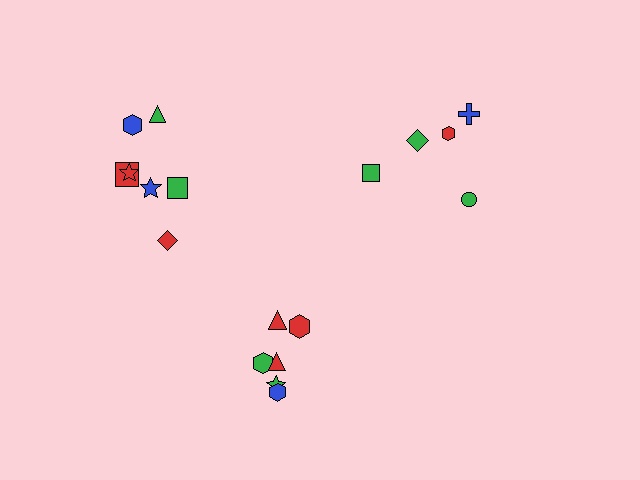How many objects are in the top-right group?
There are 5 objects.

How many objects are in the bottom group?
There are 6 objects.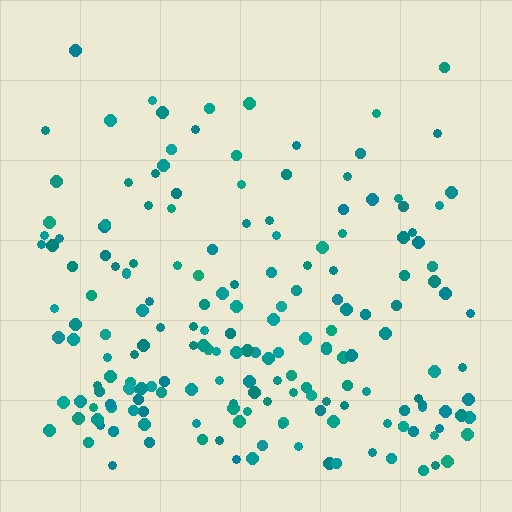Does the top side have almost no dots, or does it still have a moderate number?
Still a moderate number, just noticeably fewer than the bottom.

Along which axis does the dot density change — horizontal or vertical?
Vertical.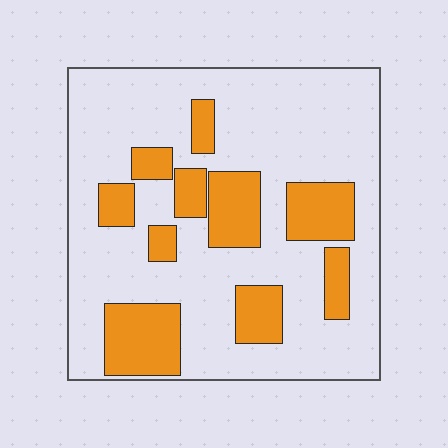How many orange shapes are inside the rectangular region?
10.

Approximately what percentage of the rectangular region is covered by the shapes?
Approximately 25%.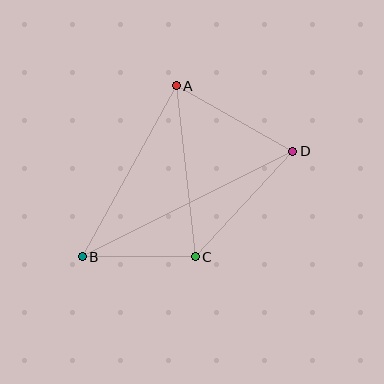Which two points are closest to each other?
Points B and C are closest to each other.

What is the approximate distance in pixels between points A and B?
The distance between A and B is approximately 195 pixels.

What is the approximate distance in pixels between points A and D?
The distance between A and D is approximately 134 pixels.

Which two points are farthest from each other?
Points B and D are farthest from each other.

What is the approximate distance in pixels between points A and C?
The distance between A and C is approximately 172 pixels.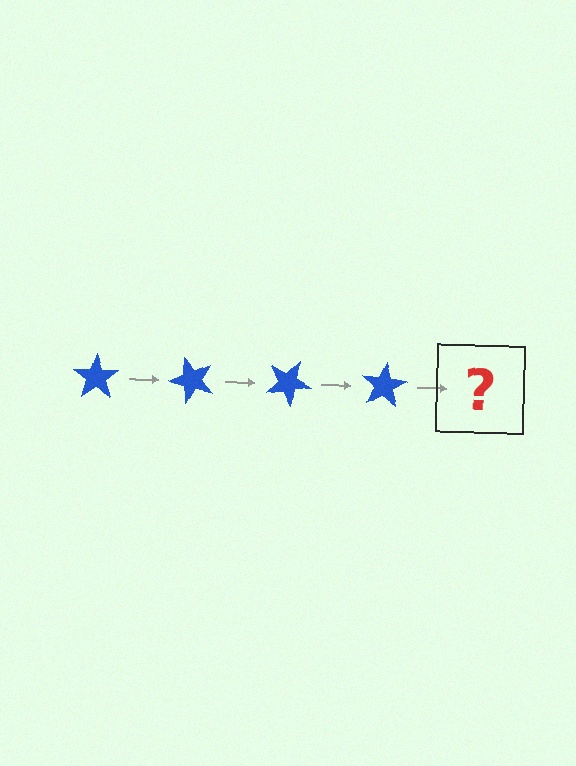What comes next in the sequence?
The next element should be a blue star rotated 200 degrees.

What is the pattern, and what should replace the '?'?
The pattern is that the star rotates 50 degrees each step. The '?' should be a blue star rotated 200 degrees.